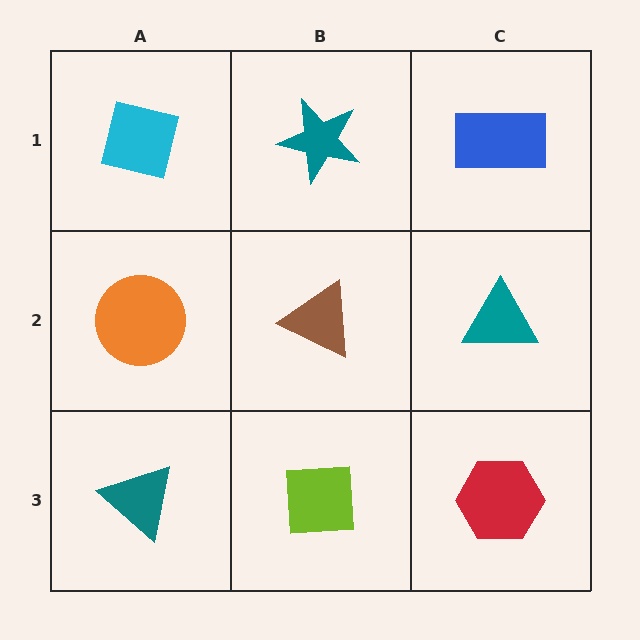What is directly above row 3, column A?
An orange circle.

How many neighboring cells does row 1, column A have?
2.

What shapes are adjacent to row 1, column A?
An orange circle (row 2, column A), a teal star (row 1, column B).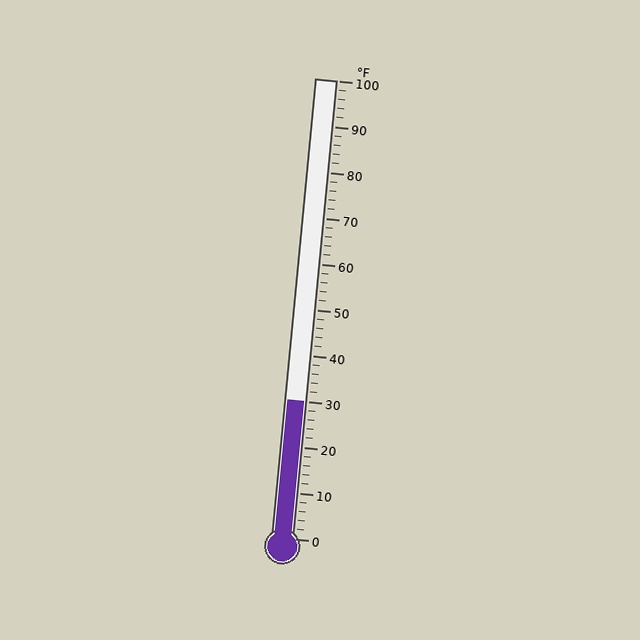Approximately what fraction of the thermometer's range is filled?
The thermometer is filled to approximately 30% of its range.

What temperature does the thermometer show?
The thermometer shows approximately 30°F.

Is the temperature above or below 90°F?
The temperature is below 90°F.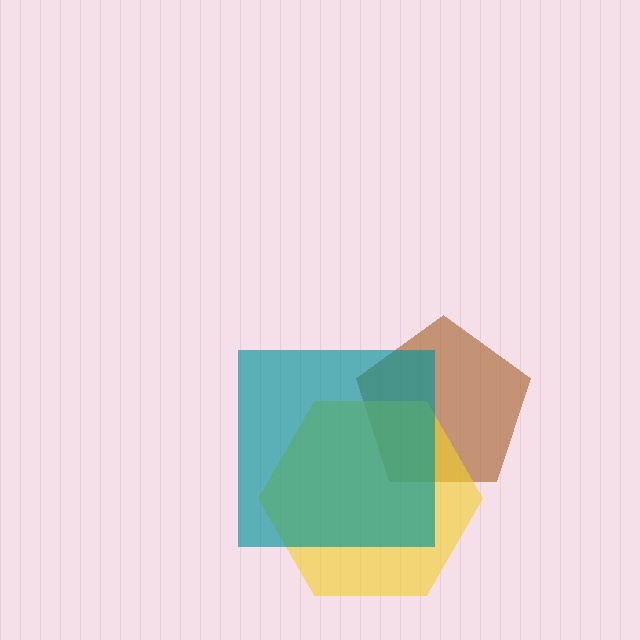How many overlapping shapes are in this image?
There are 3 overlapping shapes in the image.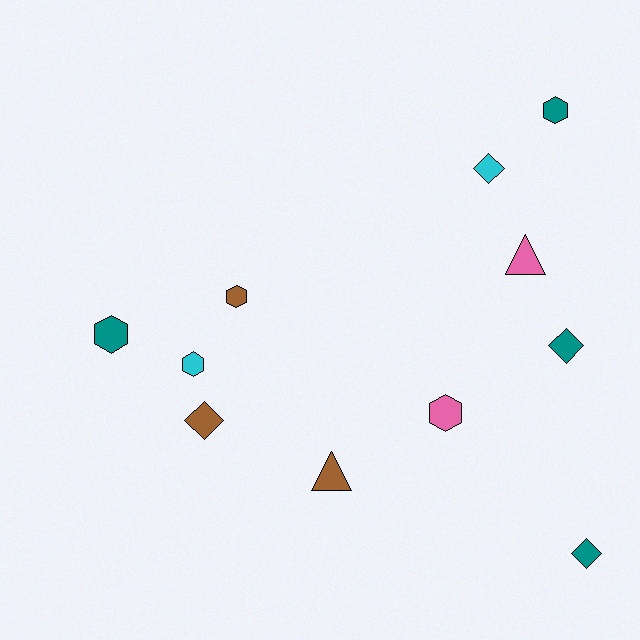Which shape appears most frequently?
Hexagon, with 5 objects.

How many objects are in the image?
There are 11 objects.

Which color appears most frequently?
Teal, with 4 objects.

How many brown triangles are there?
There is 1 brown triangle.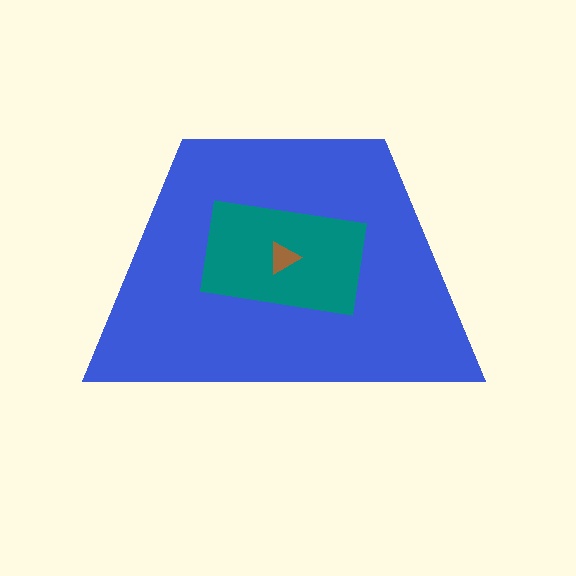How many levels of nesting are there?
3.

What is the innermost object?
The brown triangle.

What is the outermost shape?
The blue trapezoid.